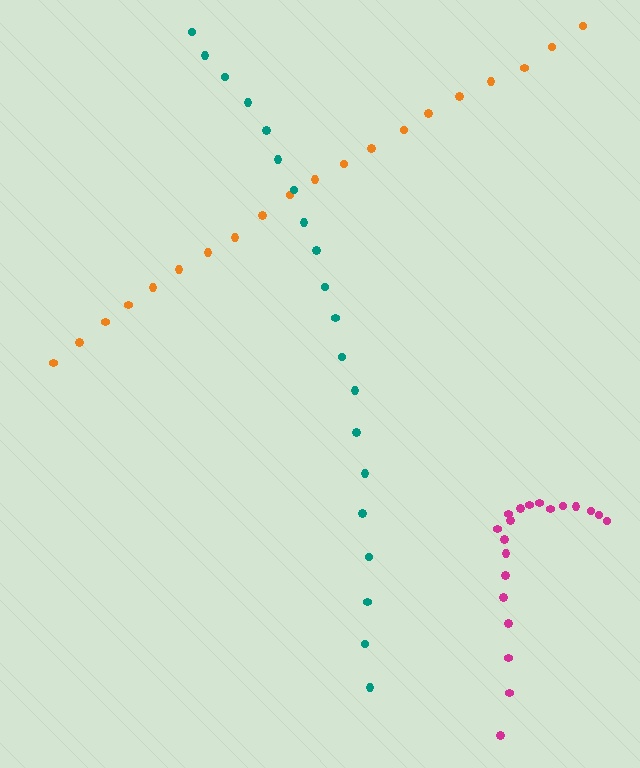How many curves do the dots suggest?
There are 3 distinct paths.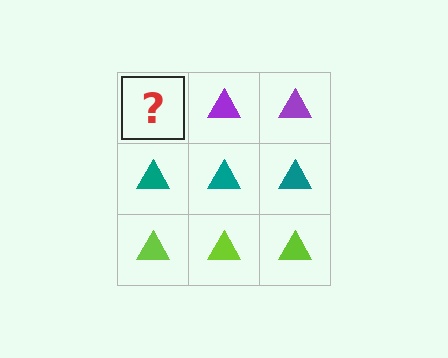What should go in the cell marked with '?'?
The missing cell should contain a purple triangle.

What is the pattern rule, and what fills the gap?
The rule is that each row has a consistent color. The gap should be filled with a purple triangle.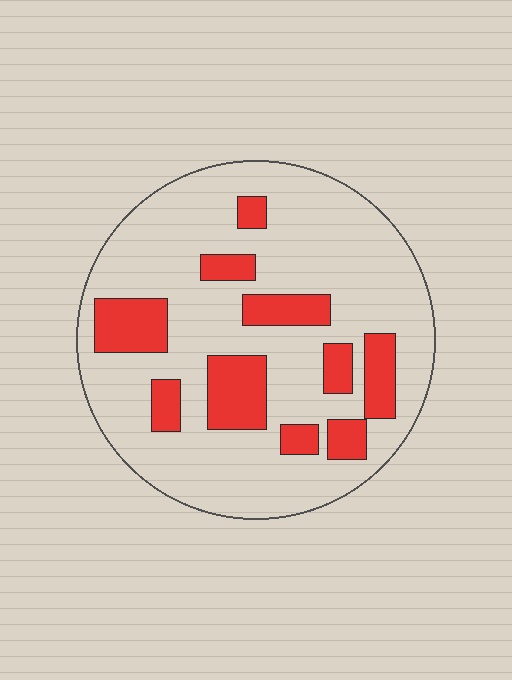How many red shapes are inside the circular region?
10.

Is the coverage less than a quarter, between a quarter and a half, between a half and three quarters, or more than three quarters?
Less than a quarter.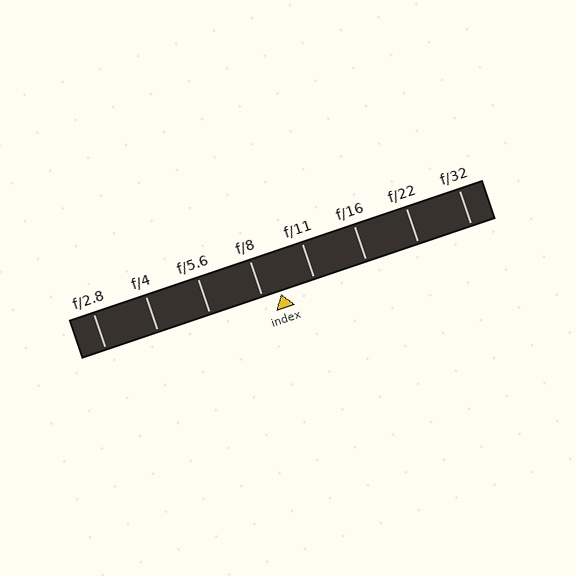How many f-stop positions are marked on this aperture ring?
There are 8 f-stop positions marked.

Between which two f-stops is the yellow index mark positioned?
The index mark is between f/8 and f/11.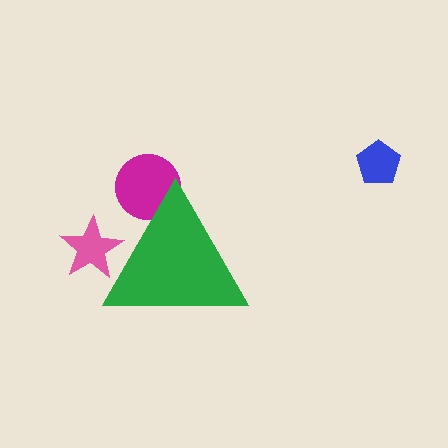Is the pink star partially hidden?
Yes, the pink star is partially hidden behind the green triangle.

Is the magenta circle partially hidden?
Yes, the magenta circle is partially hidden behind the green triangle.